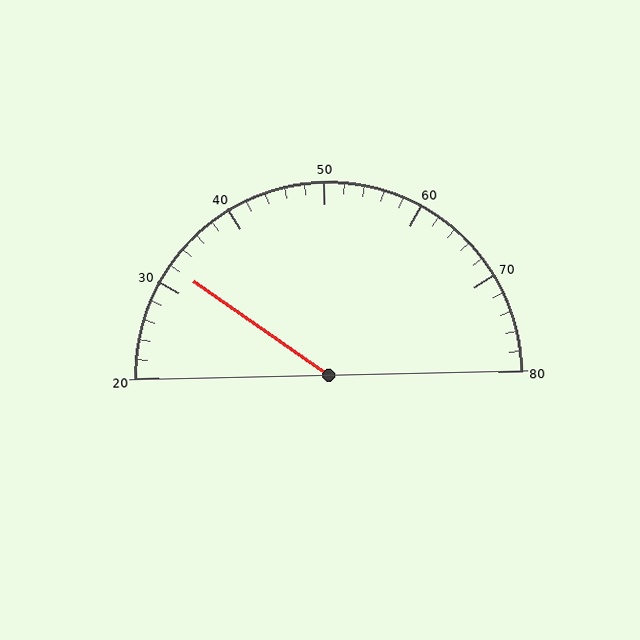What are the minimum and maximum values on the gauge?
The gauge ranges from 20 to 80.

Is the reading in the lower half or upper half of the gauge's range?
The reading is in the lower half of the range (20 to 80).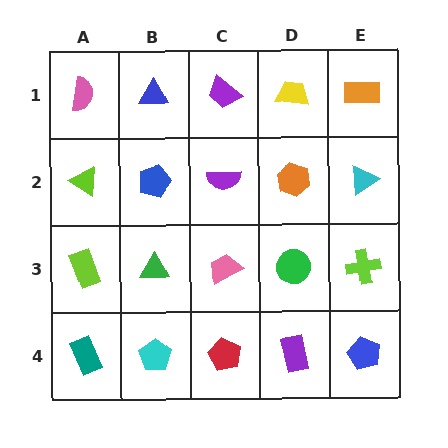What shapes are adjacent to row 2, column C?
A purple trapezoid (row 1, column C), a pink trapezoid (row 3, column C), a blue pentagon (row 2, column B), an orange hexagon (row 2, column D).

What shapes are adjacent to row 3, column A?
A lime triangle (row 2, column A), a teal rectangle (row 4, column A), a green triangle (row 3, column B).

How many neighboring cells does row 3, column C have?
4.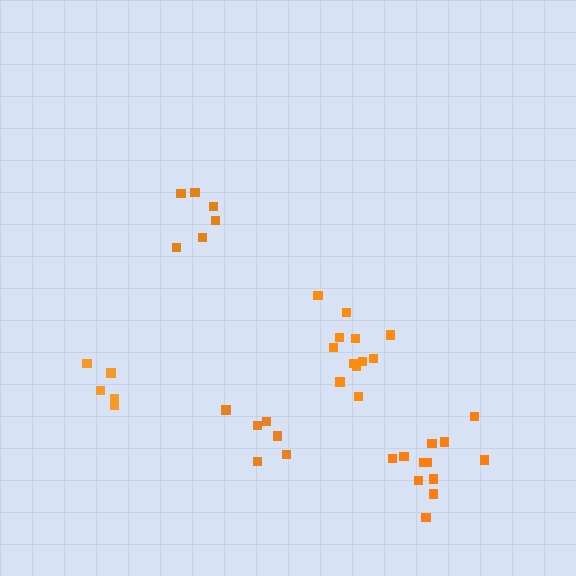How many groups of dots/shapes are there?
There are 5 groups.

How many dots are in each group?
Group 1: 6 dots, Group 2: 12 dots, Group 3: 12 dots, Group 4: 6 dots, Group 5: 6 dots (42 total).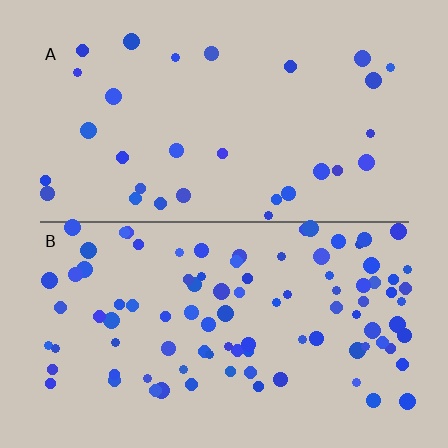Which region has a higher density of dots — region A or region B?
B (the bottom).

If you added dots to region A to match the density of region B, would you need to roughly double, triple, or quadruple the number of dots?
Approximately triple.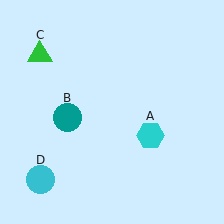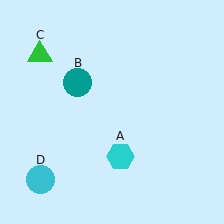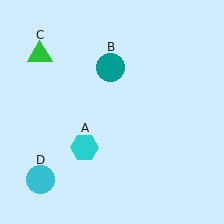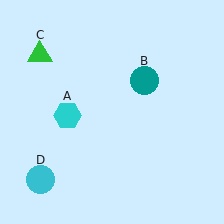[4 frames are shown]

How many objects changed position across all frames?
2 objects changed position: cyan hexagon (object A), teal circle (object B).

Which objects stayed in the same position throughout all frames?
Green triangle (object C) and cyan circle (object D) remained stationary.